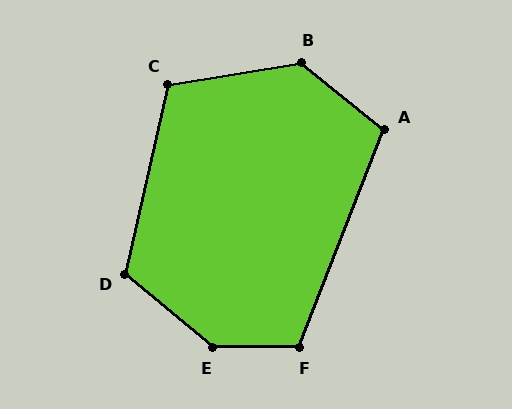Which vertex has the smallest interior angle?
A, at approximately 107 degrees.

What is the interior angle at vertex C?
Approximately 112 degrees (obtuse).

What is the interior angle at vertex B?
Approximately 132 degrees (obtuse).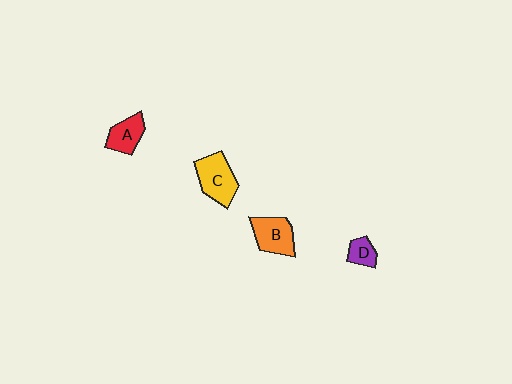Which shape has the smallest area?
Shape D (purple).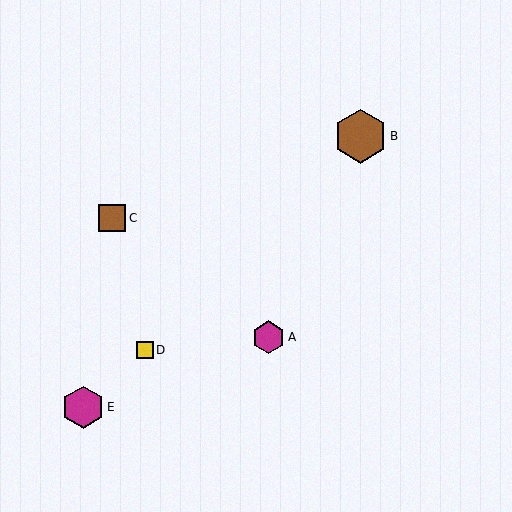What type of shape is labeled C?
Shape C is a brown square.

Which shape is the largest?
The brown hexagon (labeled B) is the largest.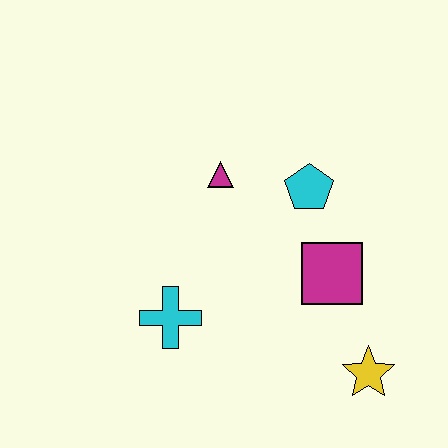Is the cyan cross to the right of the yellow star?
No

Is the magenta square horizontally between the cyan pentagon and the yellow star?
Yes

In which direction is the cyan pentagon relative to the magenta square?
The cyan pentagon is above the magenta square.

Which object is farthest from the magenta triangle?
The yellow star is farthest from the magenta triangle.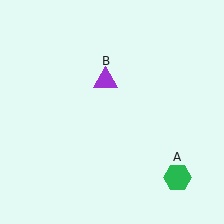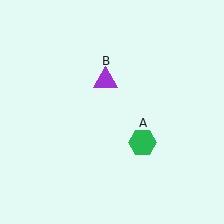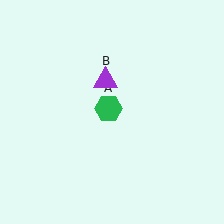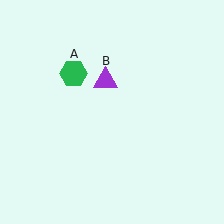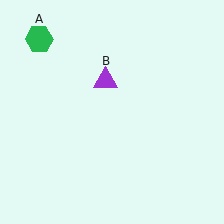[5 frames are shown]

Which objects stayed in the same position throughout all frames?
Purple triangle (object B) remained stationary.